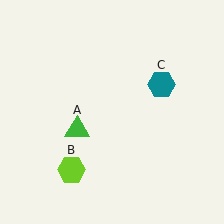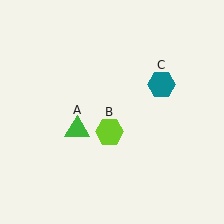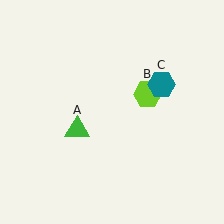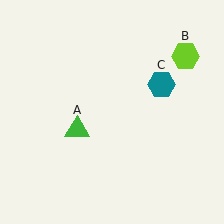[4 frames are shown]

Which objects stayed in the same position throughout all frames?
Green triangle (object A) and teal hexagon (object C) remained stationary.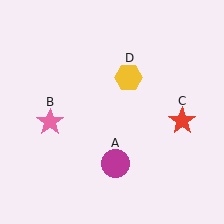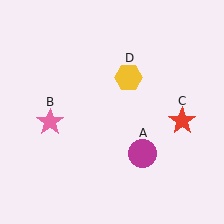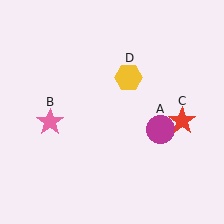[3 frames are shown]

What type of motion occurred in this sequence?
The magenta circle (object A) rotated counterclockwise around the center of the scene.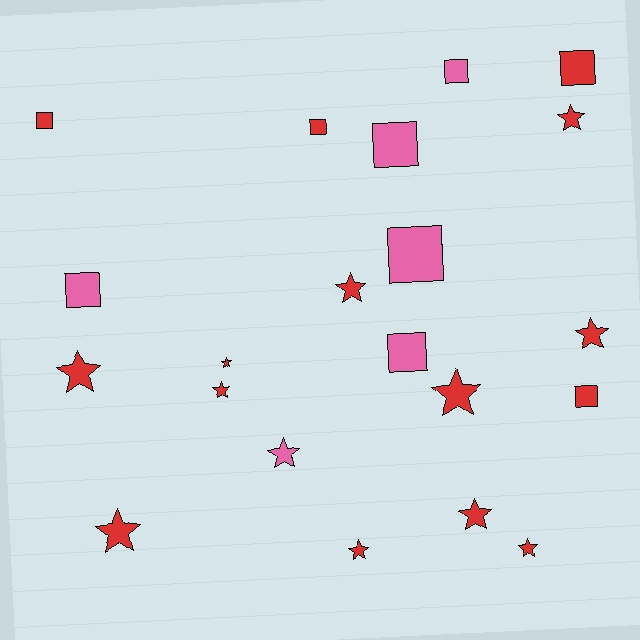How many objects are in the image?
There are 21 objects.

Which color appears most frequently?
Red, with 15 objects.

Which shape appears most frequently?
Star, with 12 objects.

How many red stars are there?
There are 11 red stars.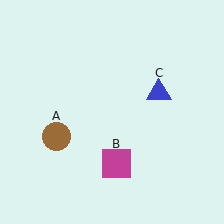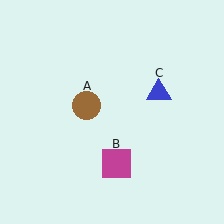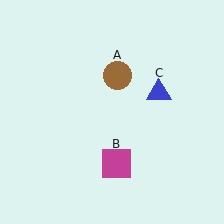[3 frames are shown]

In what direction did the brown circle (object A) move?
The brown circle (object A) moved up and to the right.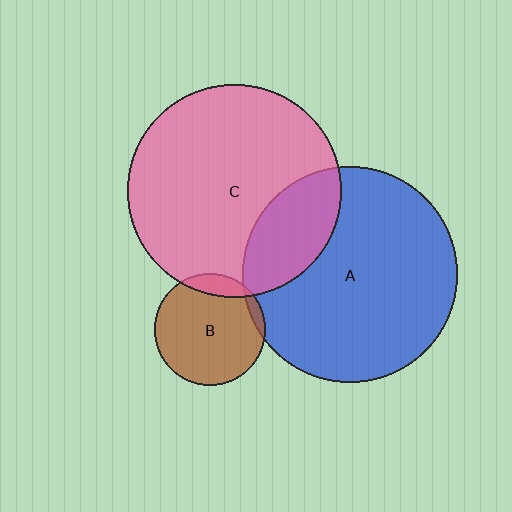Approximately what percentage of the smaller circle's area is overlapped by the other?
Approximately 5%.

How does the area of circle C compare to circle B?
Approximately 3.7 times.